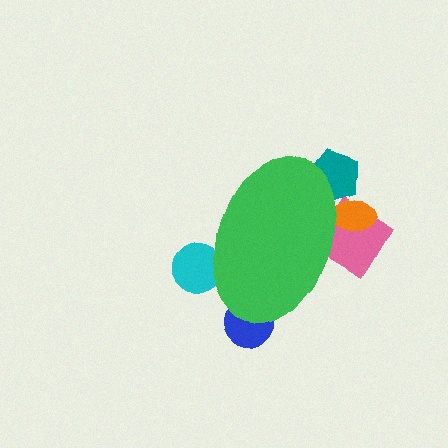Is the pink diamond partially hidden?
Yes, the pink diamond is partially hidden behind the green ellipse.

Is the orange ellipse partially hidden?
Yes, the orange ellipse is partially hidden behind the green ellipse.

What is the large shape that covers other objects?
A green ellipse.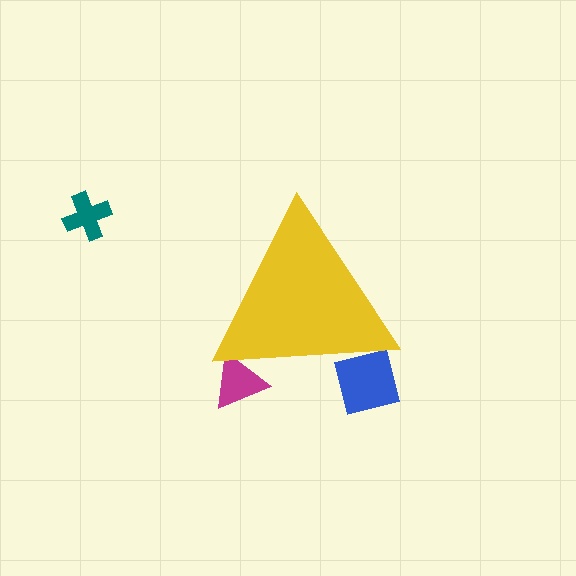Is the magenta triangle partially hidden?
Yes, the magenta triangle is partially hidden behind the yellow triangle.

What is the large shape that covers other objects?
A yellow triangle.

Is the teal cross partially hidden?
No, the teal cross is fully visible.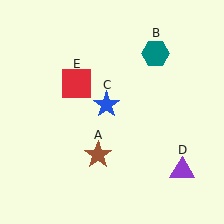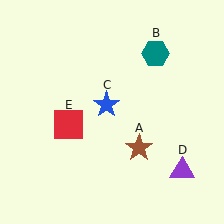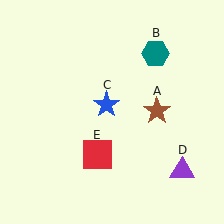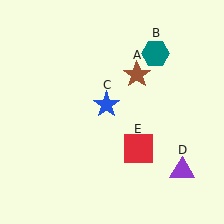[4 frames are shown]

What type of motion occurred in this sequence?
The brown star (object A), red square (object E) rotated counterclockwise around the center of the scene.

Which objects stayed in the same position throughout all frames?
Teal hexagon (object B) and blue star (object C) and purple triangle (object D) remained stationary.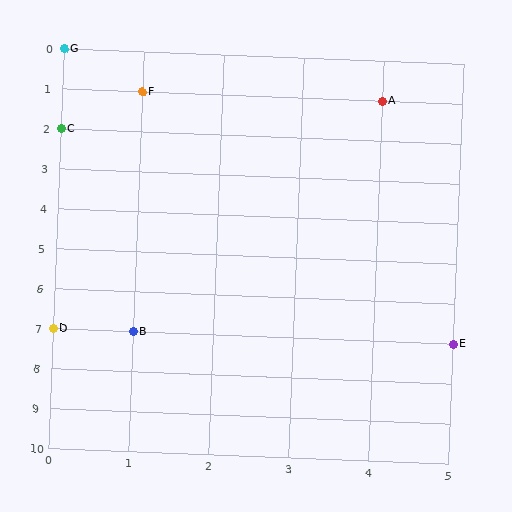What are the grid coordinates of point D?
Point D is at grid coordinates (0, 7).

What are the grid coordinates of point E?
Point E is at grid coordinates (5, 7).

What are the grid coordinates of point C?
Point C is at grid coordinates (0, 2).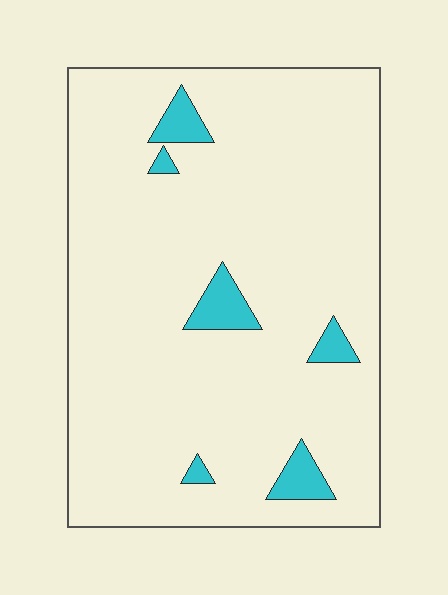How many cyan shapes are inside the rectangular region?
6.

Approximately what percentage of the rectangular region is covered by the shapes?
Approximately 5%.